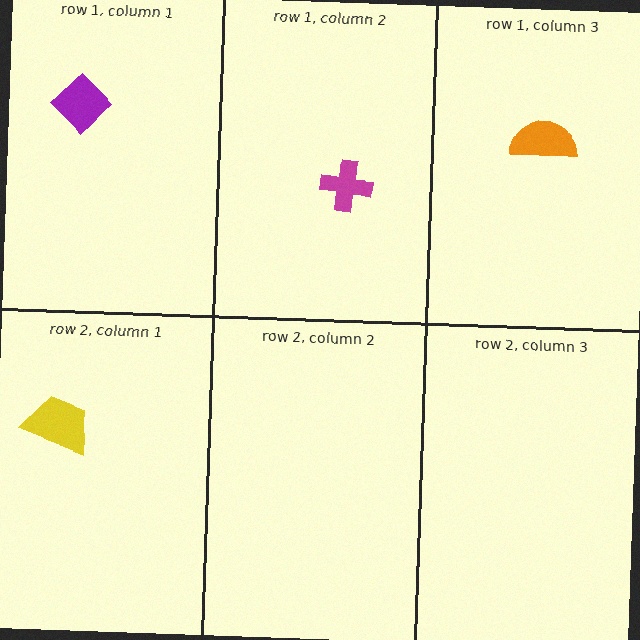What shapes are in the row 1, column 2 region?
The magenta cross.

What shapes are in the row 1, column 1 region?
The purple diamond.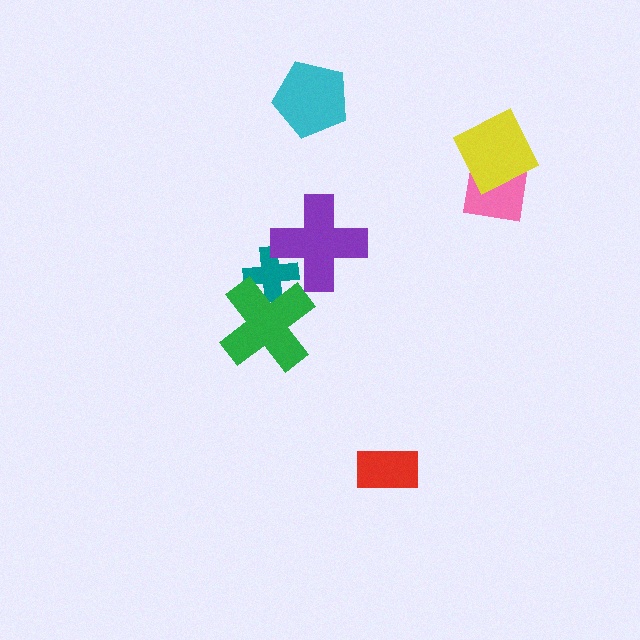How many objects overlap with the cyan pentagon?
0 objects overlap with the cyan pentagon.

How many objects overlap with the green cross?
1 object overlaps with the green cross.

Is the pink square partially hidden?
Yes, it is partially covered by another shape.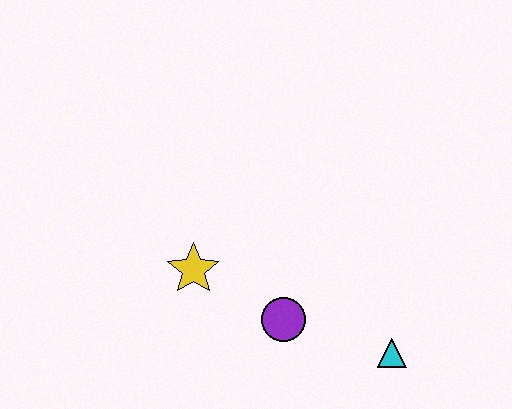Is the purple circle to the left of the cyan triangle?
Yes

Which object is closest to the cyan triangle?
The purple circle is closest to the cyan triangle.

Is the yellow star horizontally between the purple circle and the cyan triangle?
No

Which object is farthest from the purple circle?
The cyan triangle is farthest from the purple circle.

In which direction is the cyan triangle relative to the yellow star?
The cyan triangle is to the right of the yellow star.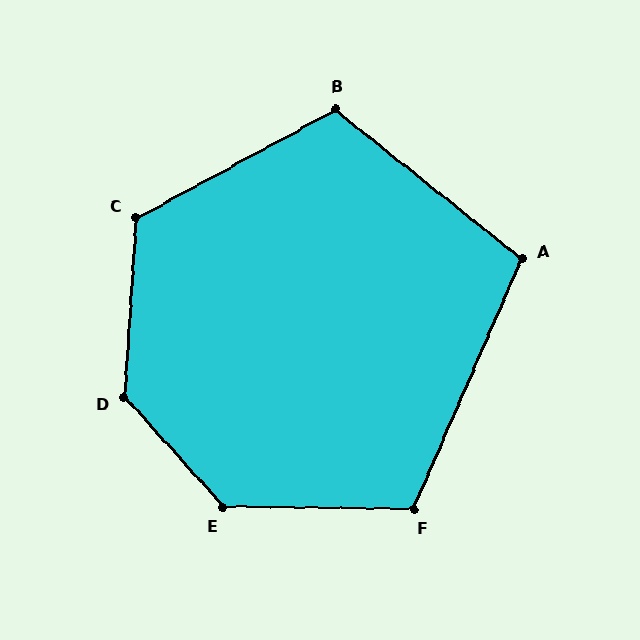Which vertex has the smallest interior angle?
A, at approximately 105 degrees.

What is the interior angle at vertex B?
Approximately 113 degrees (obtuse).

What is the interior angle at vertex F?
Approximately 113 degrees (obtuse).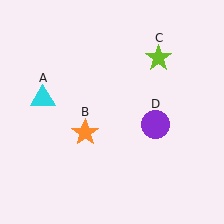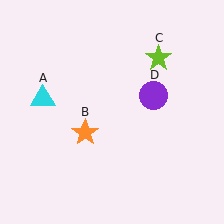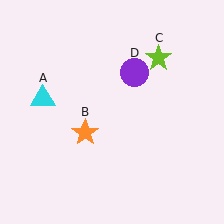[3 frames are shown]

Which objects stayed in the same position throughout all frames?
Cyan triangle (object A) and orange star (object B) and lime star (object C) remained stationary.